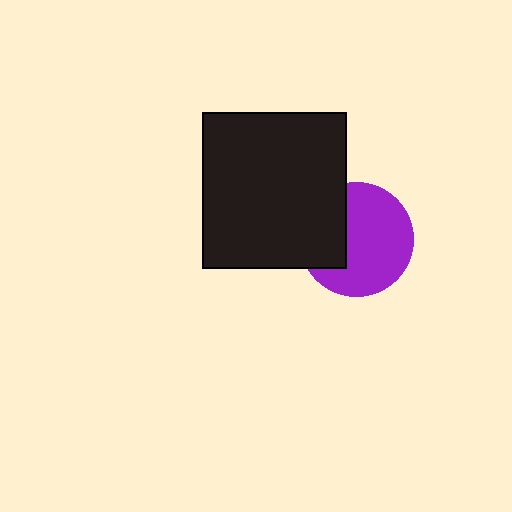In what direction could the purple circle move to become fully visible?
The purple circle could move right. That would shift it out from behind the black rectangle entirely.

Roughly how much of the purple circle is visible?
Most of it is visible (roughly 67%).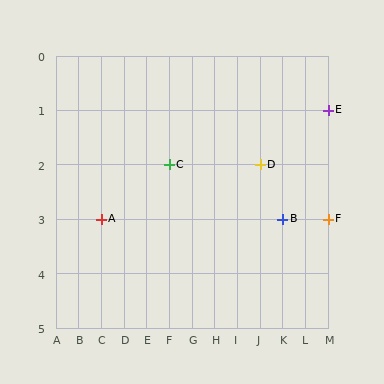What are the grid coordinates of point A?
Point A is at grid coordinates (C, 3).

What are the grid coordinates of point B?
Point B is at grid coordinates (K, 3).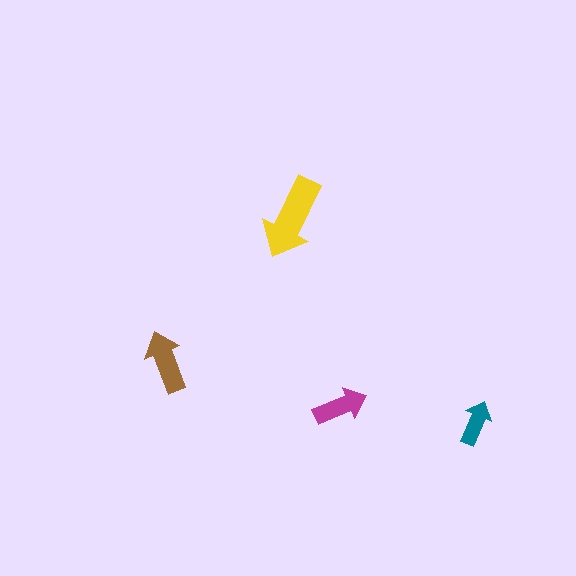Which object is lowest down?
The teal arrow is bottommost.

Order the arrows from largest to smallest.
the yellow one, the brown one, the magenta one, the teal one.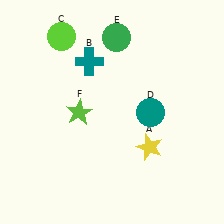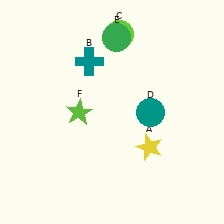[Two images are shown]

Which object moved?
The lime circle (C) moved right.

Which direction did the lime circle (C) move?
The lime circle (C) moved right.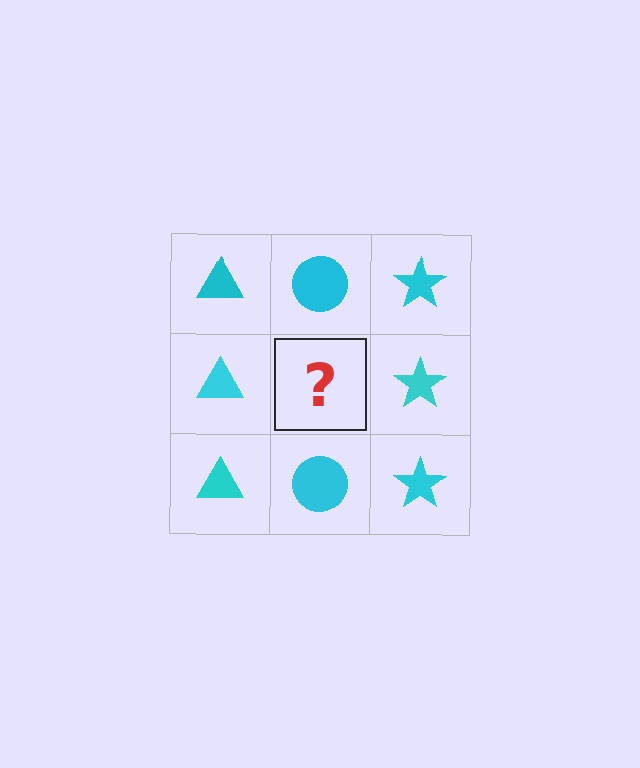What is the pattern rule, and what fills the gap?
The rule is that each column has a consistent shape. The gap should be filled with a cyan circle.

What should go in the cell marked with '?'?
The missing cell should contain a cyan circle.